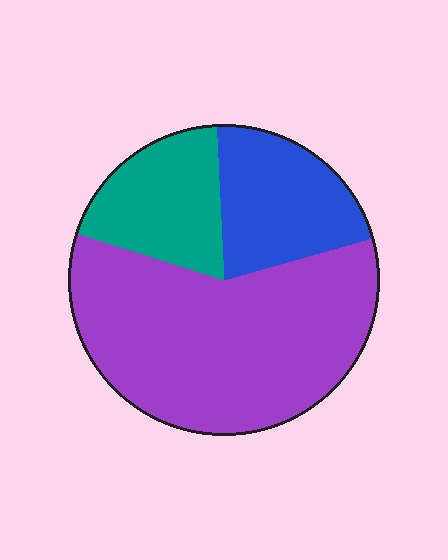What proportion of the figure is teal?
Teal takes up about one fifth (1/5) of the figure.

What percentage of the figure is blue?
Blue takes up between a sixth and a third of the figure.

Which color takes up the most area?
Purple, at roughly 60%.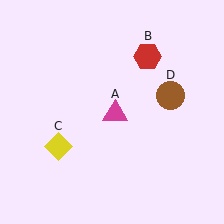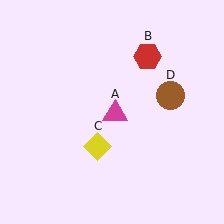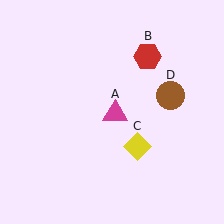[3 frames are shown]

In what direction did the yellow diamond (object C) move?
The yellow diamond (object C) moved right.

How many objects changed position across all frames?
1 object changed position: yellow diamond (object C).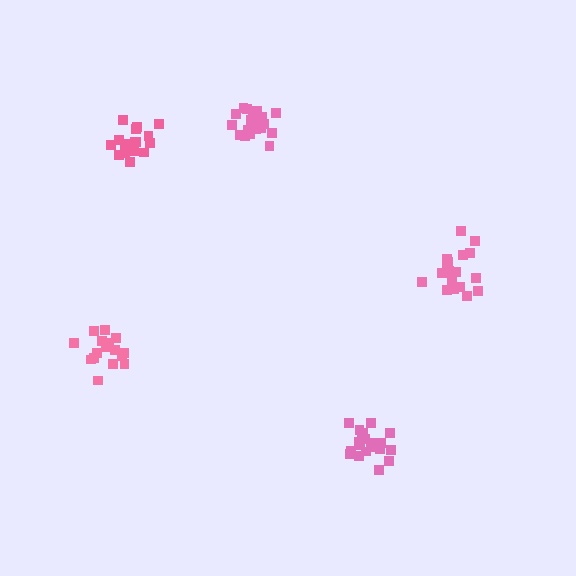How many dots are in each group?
Group 1: 20 dots, Group 2: 20 dots, Group 3: 17 dots, Group 4: 19 dots, Group 5: 17 dots (93 total).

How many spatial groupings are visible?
There are 5 spatial groupings.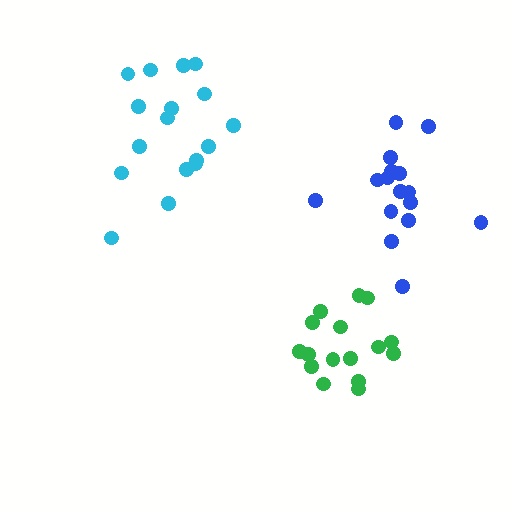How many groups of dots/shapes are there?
There are 3 groups.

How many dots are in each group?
Group 1: 16 dots, Group 2: 17 dots, Group 3: 16 dots (49 total).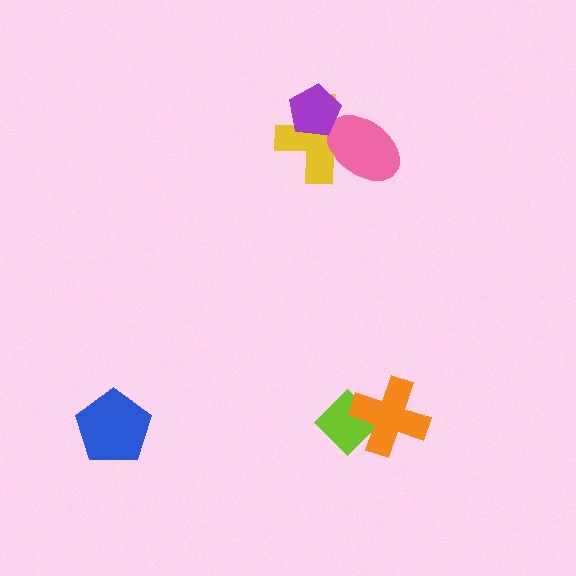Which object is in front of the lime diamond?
The orange cross is in front of the lime diamond.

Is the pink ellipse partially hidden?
Yes, it is partially covered by another shape.